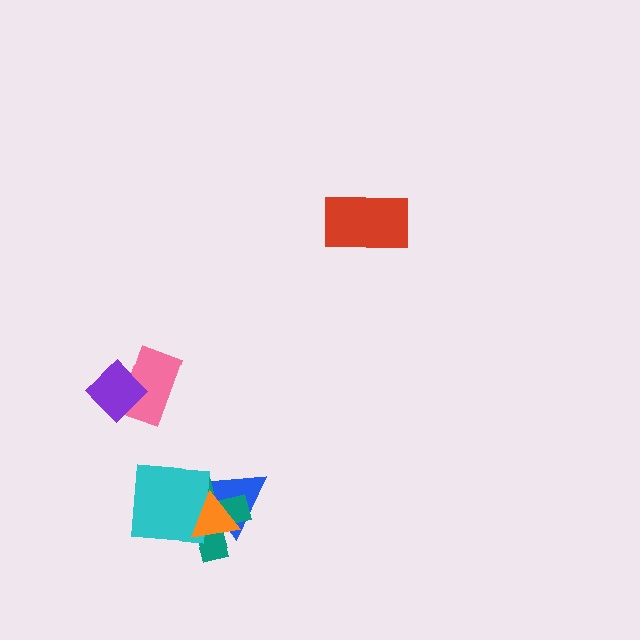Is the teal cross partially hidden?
Yes, it is partially covered by another shape.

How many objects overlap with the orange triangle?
3 objects overlap with the orange triangle.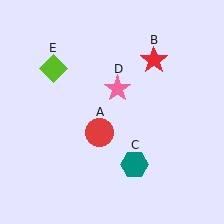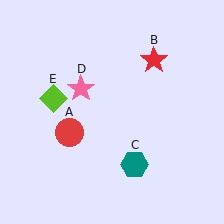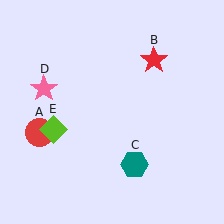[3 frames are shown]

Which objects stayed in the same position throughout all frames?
Red star (object B) and teal hexagon (object C) remained stationary.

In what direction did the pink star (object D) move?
The pink star (object D) moved left.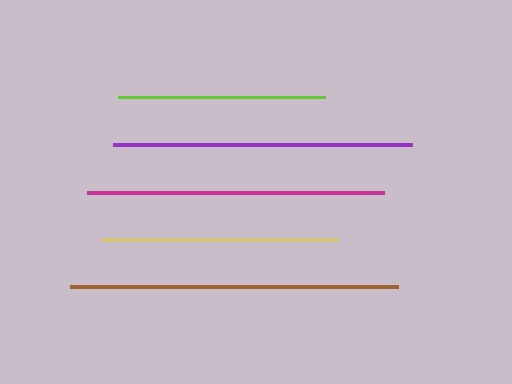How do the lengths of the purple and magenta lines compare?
The purple and magenta lines are approximately the same length.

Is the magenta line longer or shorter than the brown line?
The brown line is longer than the magenta line.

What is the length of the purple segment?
The purple segment is approximately 299 pixels long.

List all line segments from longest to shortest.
From longest to shortest: brown, purple, magenta, yellow, lime.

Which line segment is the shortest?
The lime line is the shortest at approximately 207 pixels.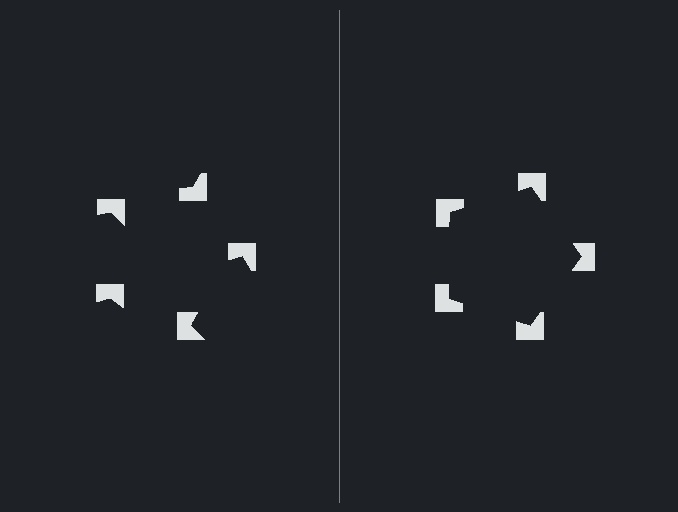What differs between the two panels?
The notched squares are positioned identically on both sides; only the wedge orientations differ. On the right they align to a pentagon; on the left they are misaligned.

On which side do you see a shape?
An illusory pentagon appears on the right side. On the left side the wedge cuts are rotated, so no coherent shape forms.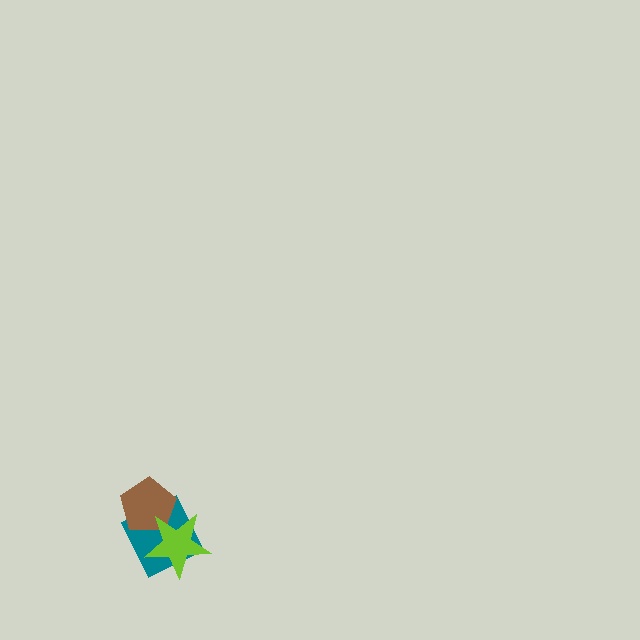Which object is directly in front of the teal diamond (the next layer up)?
The brown pentagon is directly in front of the teal diamond.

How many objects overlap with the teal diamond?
2 objects overlap with the teal diamond.